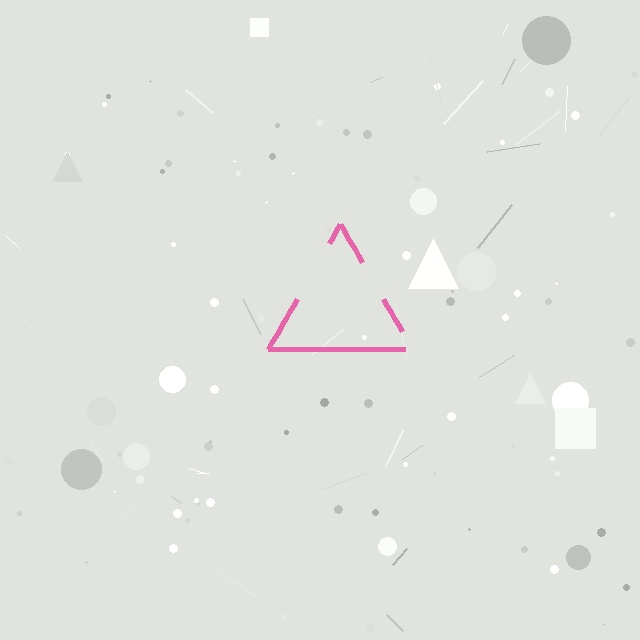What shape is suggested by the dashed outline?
The dashed outline suggests a triangle.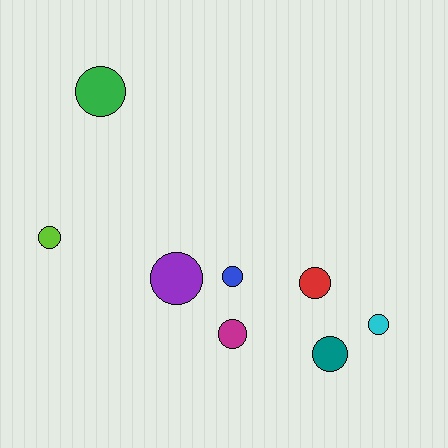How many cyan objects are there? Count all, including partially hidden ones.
There is 1 cyan object.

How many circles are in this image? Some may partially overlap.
There are 8 circles.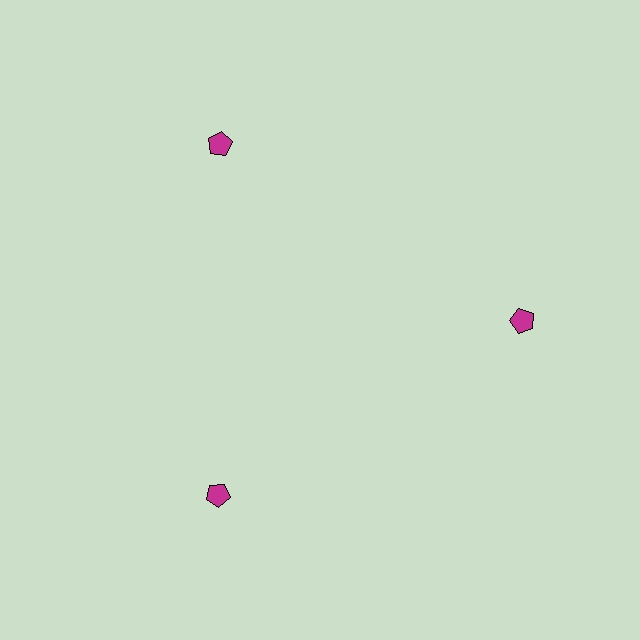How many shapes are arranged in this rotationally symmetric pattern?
There are 3 shapes, arranged in 3 groups of 1.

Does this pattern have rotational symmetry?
Yes, this pattern has 3-fold rotational symmetry. It looks the same after rotating 120 degrees around the center.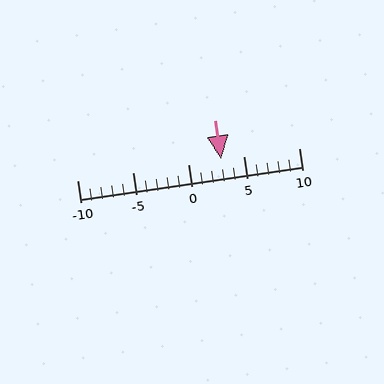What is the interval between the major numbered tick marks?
The major tick marks are spaced 5 units apart.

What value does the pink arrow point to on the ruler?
The pink arrow points to approximately 3.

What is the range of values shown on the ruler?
The ruler shows values from -10 to 10.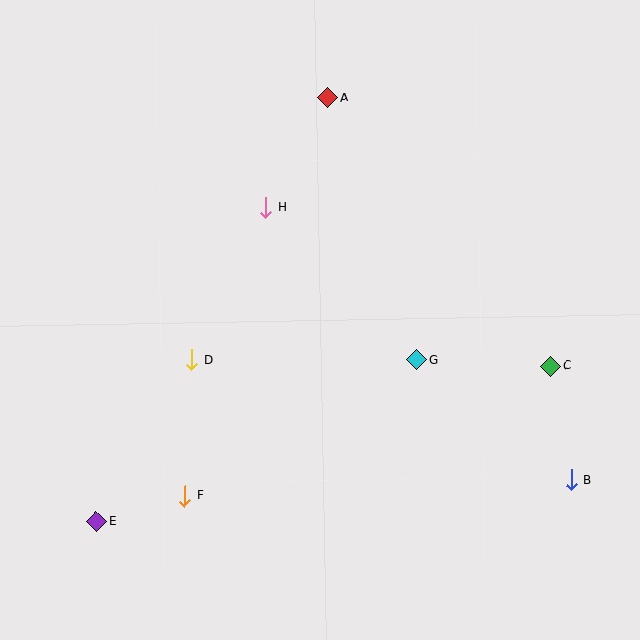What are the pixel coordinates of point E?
Point E is at (96, 521).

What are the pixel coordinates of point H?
Point H is at (266, 207).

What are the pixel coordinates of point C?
Point C is at (550, 366).